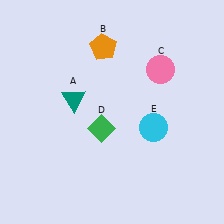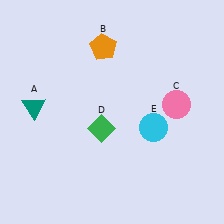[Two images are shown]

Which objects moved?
The objects that moved are: the teal triangle (A), the pink circle (C).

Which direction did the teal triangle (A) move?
The teal triangle (A) moved left.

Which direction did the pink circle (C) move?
The pink circle (C) moved down.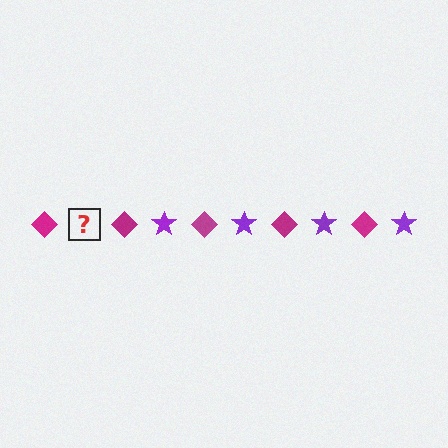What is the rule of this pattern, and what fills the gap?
The rule is that the pattern alternates between magenta diamond and purple star. The gap should be filled with a purple star.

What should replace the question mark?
The question mark should be replaced with a purple star.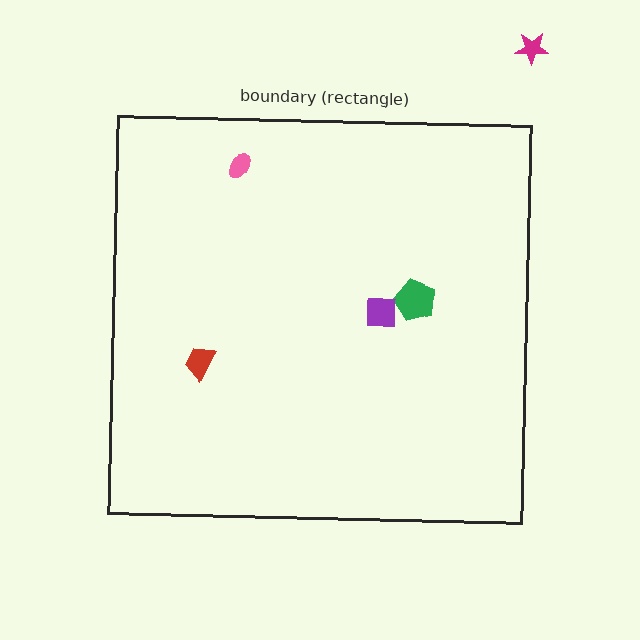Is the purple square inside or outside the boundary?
Inside.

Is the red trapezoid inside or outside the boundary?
Inside.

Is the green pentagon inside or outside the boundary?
Inside.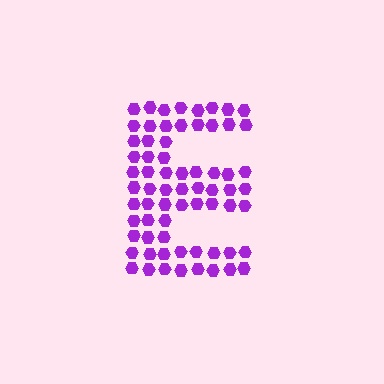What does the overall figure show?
The overall figure shows the letter E.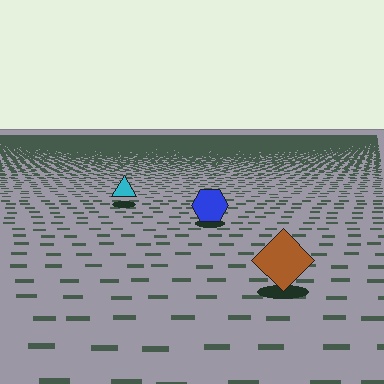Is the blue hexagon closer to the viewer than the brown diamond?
No. The brown diamond is closer — you can tell from the texture gradient: the ground texture is coarser near it.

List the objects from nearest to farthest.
From nearest to farthest: the brown diamond, the blue hexagon, the cyan triangle.